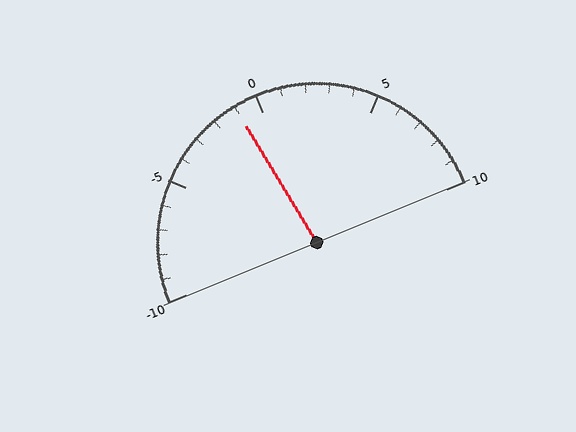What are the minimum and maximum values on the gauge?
The gauge ranges from -10 to 10.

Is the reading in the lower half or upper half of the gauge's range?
The reading is in the lower half of the range (-10 to 10).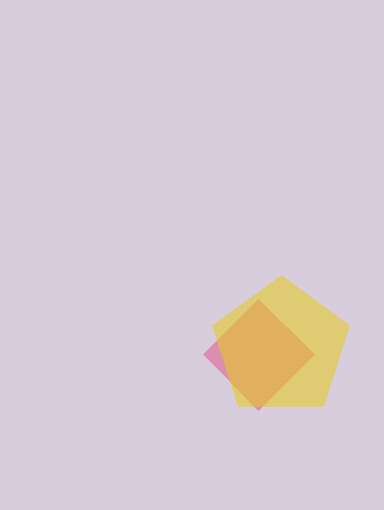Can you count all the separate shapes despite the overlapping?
Yes, there are 2 separate shapes.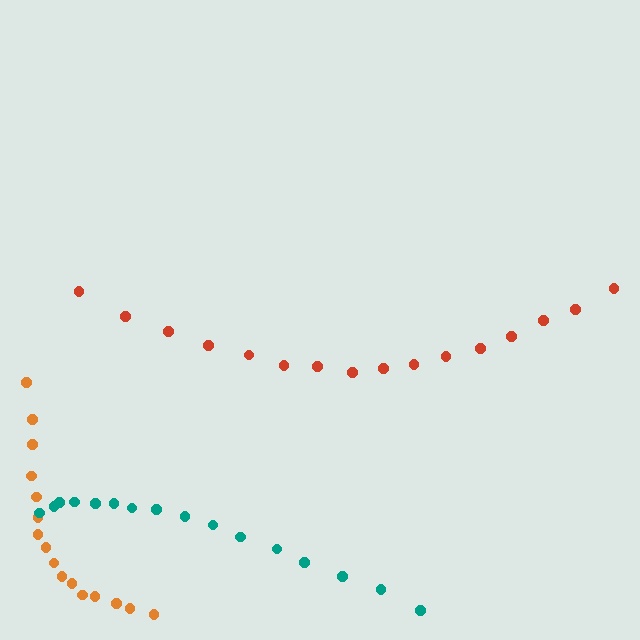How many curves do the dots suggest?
There are 3 distinct paths.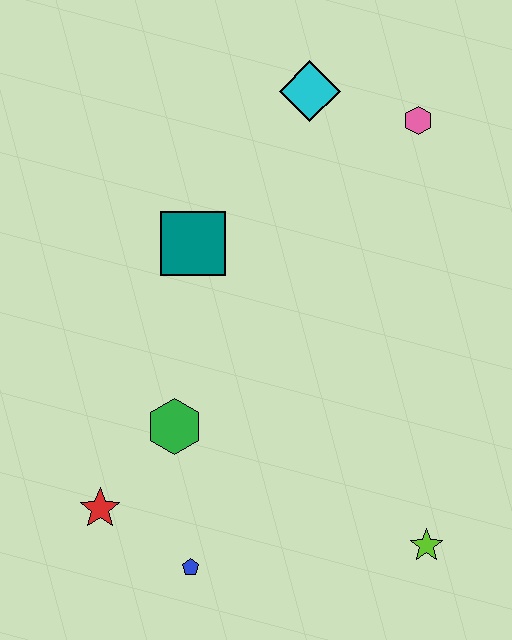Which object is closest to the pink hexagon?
The cyan diamond is closest to the pink hexagon.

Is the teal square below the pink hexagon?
Yes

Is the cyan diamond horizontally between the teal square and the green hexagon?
No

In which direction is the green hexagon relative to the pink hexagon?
The green hexagon is below the pink hexagon.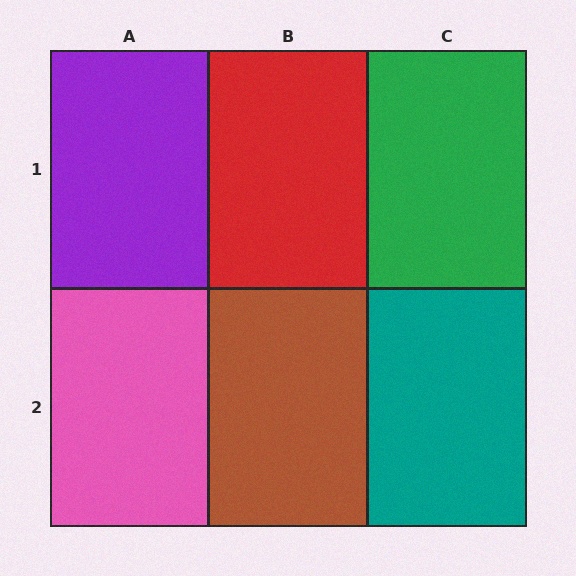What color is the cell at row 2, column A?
Pink.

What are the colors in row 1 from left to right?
Purple, red, green.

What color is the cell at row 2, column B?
Brown.